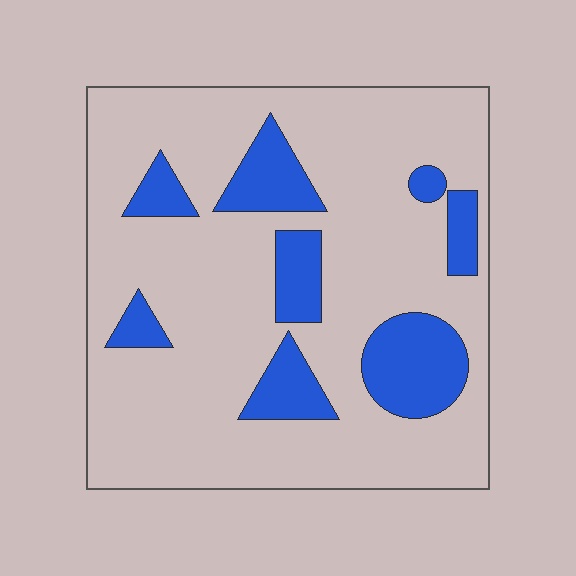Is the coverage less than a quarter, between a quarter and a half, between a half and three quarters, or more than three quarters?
Less than a quarter.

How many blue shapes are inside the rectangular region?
8.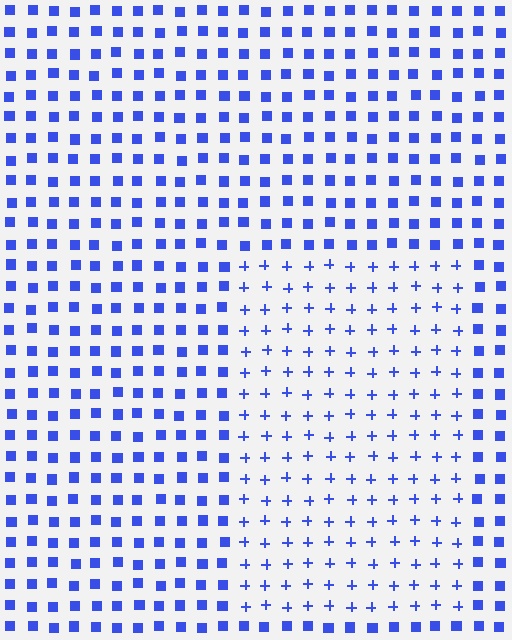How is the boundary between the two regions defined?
The boundary is defined by a change in element shape: plus signs inside vs. squares outside. All elements share the same color and spacing.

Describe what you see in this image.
The image is filled with small blue elements arranged in a uniform grid. A rectangle-shaped region contains plus signs, while the surrounding area contains squares. The boundary is defined purely by the change in element shape.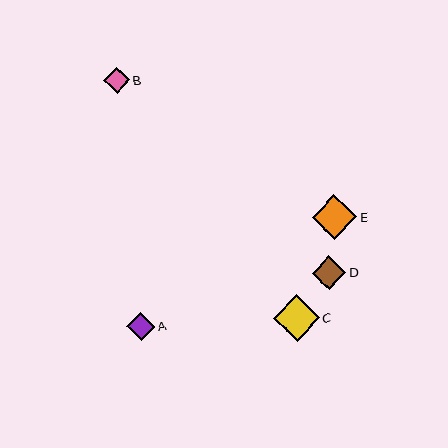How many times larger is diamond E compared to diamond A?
Diamond E is approximately 1.6 times the size of diamond A.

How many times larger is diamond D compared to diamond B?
Diamond D is approximately 1.3 times the size of diamond B.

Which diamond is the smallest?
Diamond B is the smallest with a size of approximately 26 pixels.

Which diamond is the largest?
Diamond C is the largest with a size of approximately 46 pixels.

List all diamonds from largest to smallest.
From largest to smallest: C, E, D, A, B.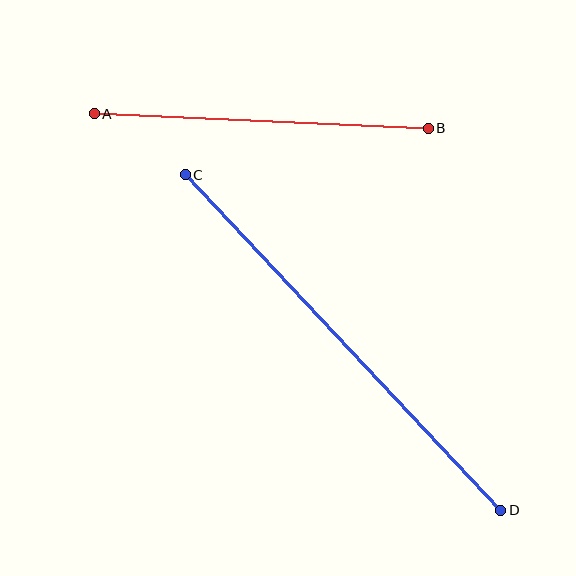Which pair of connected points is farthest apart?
Points C and D are farthest apart.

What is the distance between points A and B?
The distance is approximately 334 pixels.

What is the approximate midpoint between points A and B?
The midpoint is at approximately (261, 121) pixels.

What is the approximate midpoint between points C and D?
The midpoint is at approximately (343, 342) pixels.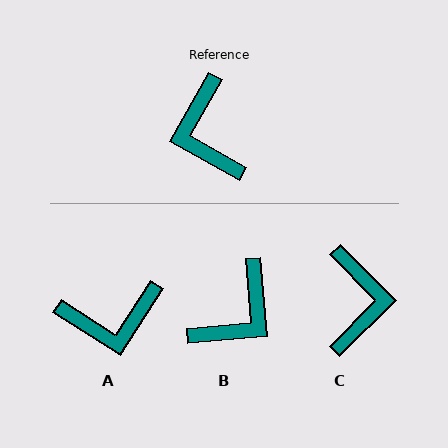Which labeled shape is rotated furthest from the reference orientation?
C, about 164 degrees away.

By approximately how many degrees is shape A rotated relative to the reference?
Approximately 87 degrees counter-clockwise.